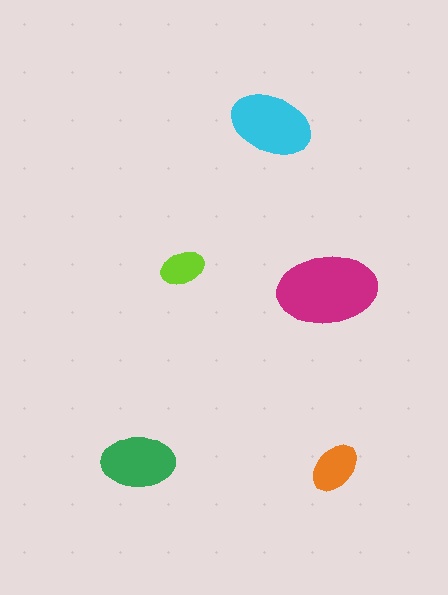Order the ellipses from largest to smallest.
the magenta one, the cyan one, the green one, the orange one, the lime one.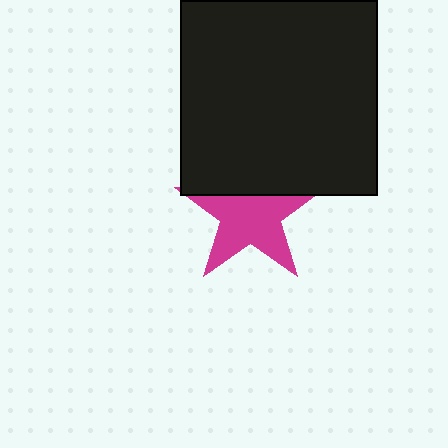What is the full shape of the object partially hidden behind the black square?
The partially hidden object is a magenta star.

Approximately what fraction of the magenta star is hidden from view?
Roughly 31% of the magenta star is hidden behind the black square.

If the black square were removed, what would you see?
You would see the complete magenta star.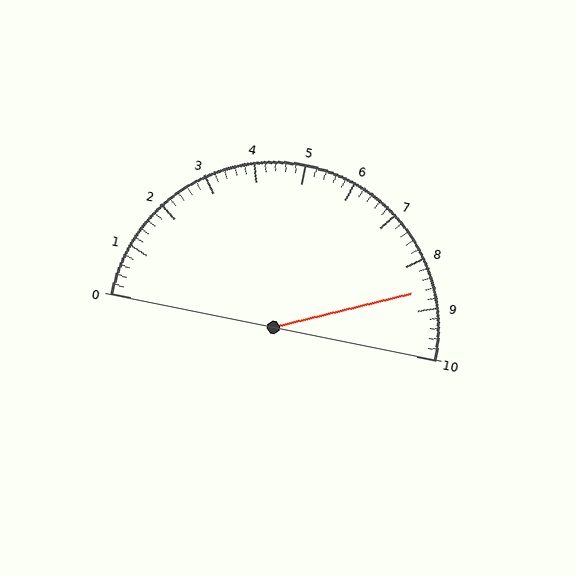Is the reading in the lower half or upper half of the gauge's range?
The reading is in the upper half of the range (0 to 10).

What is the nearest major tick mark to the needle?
The nearest major tick mark is 9.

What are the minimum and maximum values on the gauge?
The gauge ranges from 0 to 10.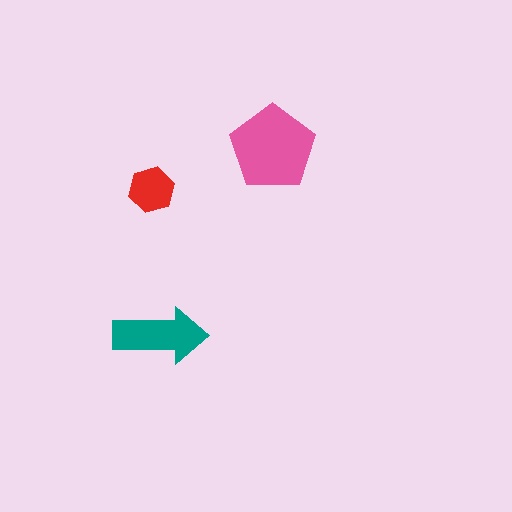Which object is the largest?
The pink pentagon.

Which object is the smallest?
The red hexagon.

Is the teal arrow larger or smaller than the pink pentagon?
Smaller.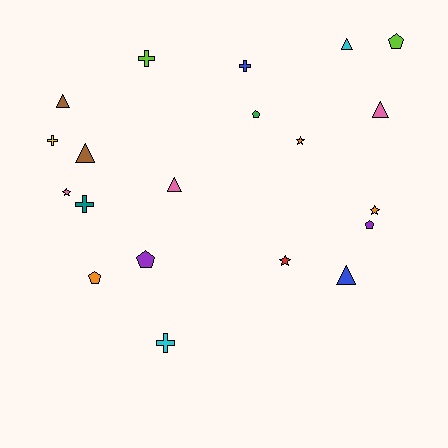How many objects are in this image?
There are 20 objects.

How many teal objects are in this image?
There is 1 teal object.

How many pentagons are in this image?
There are 5 pentagons.